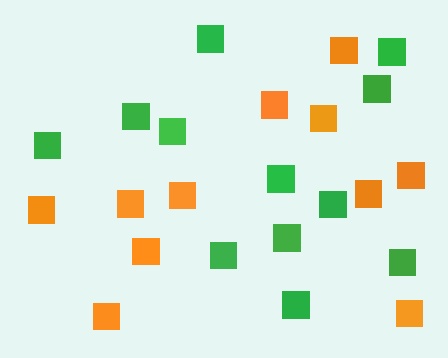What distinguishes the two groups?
There are 2 groups: one group of green squares (12) and one group of orange squares (11).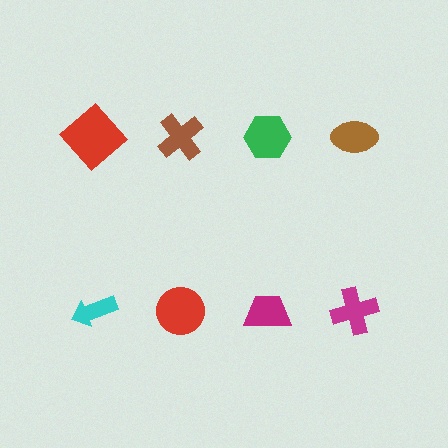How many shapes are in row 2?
4 shapes.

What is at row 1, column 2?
A brown cross.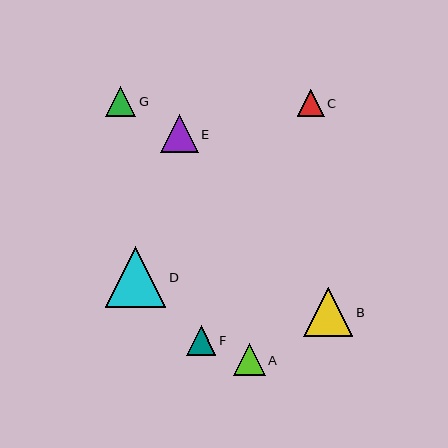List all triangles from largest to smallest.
From largest to smallest: D, B, E, A, G, F, C.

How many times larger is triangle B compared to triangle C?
Triangle B is approximately 1.8 times the size of triangle C.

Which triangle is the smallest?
Triangle C is the smallest with a size of approximately 27 pixels.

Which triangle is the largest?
Triangle D is the largest with a size of approximately 60 pixels.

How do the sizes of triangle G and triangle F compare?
Triangle G and triangle F are approximately the same size.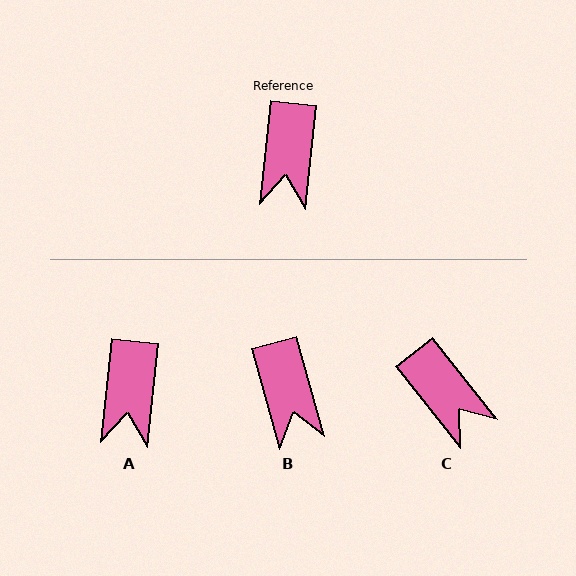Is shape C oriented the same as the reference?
No, it is off by about 44 degrees.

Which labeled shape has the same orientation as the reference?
A.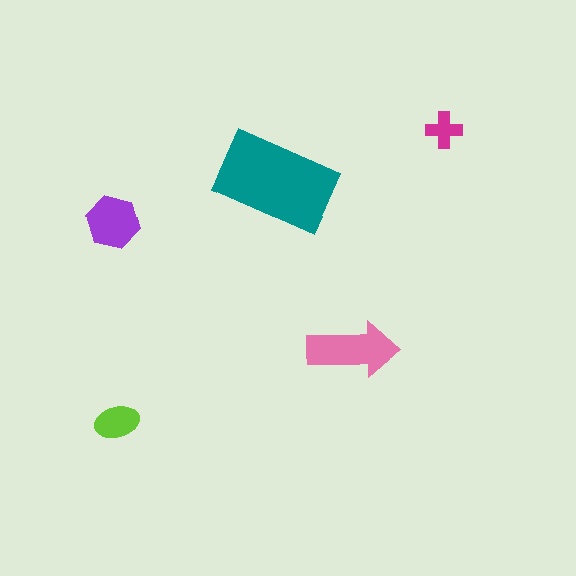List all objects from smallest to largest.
The magenta cross, the lime ellipse, the purple hexagon, the pink arrow, the teal rectangle.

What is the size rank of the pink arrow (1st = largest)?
2nd.